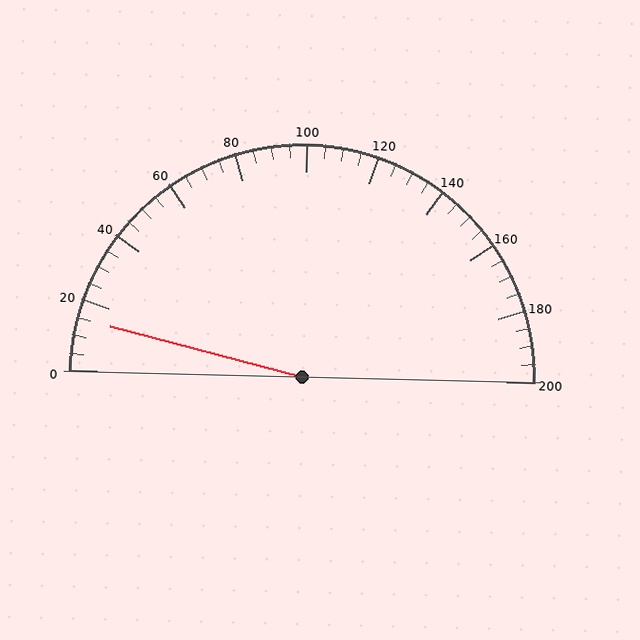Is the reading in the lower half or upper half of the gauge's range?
The reading is in the lower half of the range (0 to 200).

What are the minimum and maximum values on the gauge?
The gauge ranges from 0 to 200.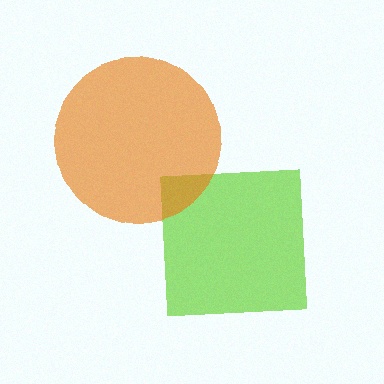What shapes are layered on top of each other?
The layered shapes are: a lime square, an orange circle.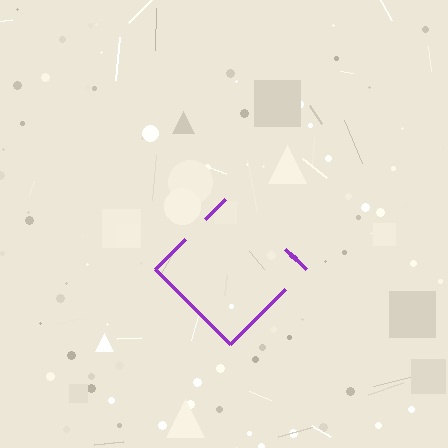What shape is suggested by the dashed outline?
The dashed outline suggests a diamond.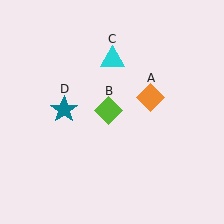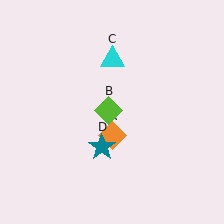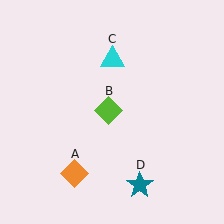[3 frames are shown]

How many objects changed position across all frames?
2 objects changed position: orange diamond (object A), teal star (object D).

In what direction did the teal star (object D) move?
The teal star (object D) moved down and to the right.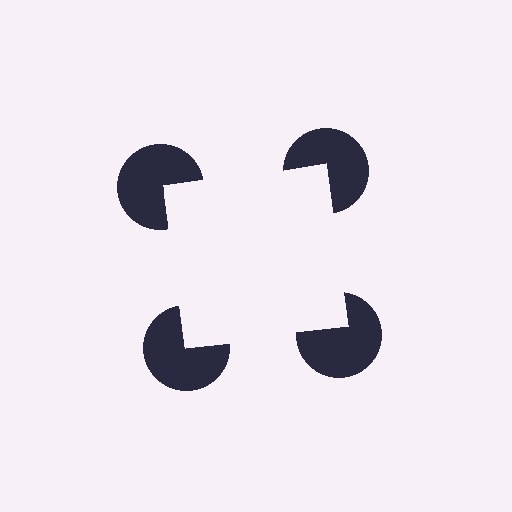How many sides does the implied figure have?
4 sides.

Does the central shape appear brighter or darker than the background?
It typically appears slightly brighter than the background, even though no actual brightness change is drawn.